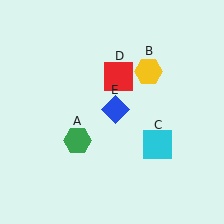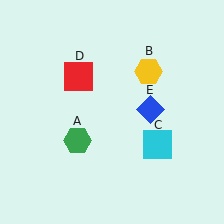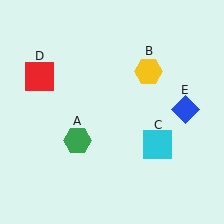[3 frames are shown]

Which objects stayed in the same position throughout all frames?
Green hexagon (object A) and yellow hexagon (object B) and cyan square (object C) remained stationary.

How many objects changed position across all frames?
2 objects changed position: red square (object D), blue diamond (object E).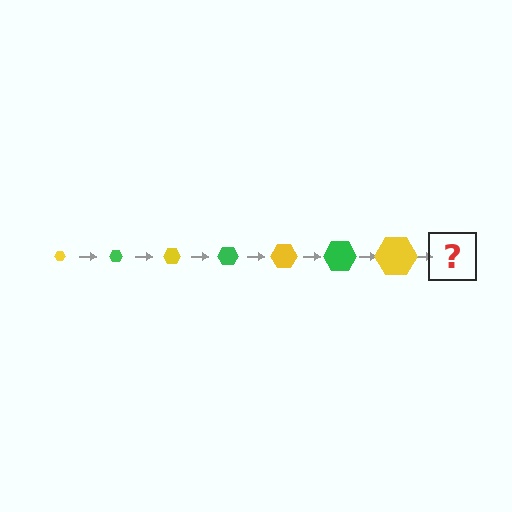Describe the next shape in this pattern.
It should be a green hexagon, larger than the previous one.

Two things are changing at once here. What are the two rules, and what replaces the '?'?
The two rules are that the hexagon grows larger each step and the color cycles through yellow and green. The '?' should be a green hexagon, larger than the previous one.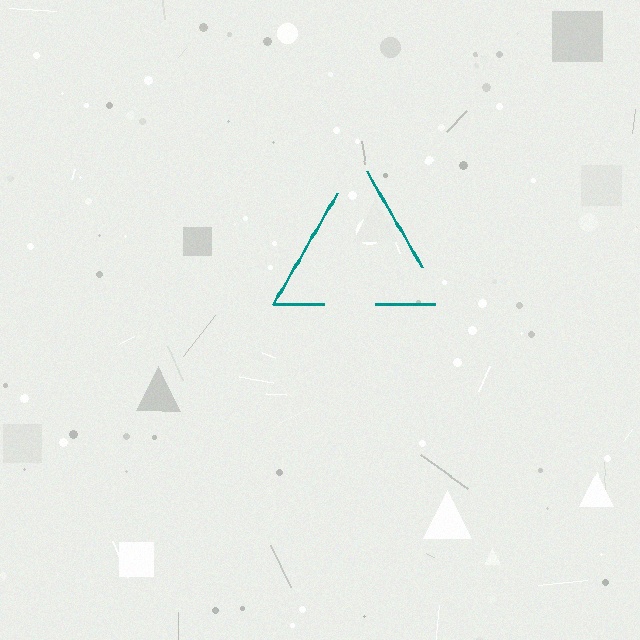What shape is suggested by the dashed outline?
The dashed outline suggests a triangle.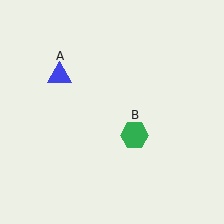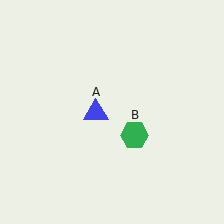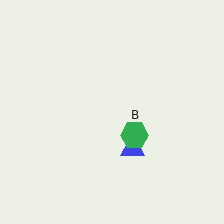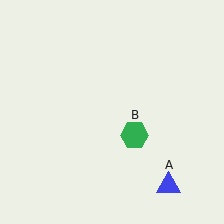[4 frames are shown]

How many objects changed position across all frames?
1 object changed position: blue triangle (object A).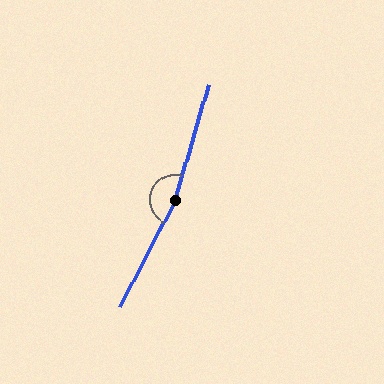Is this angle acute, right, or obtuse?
It is obtuse.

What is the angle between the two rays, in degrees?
Approximately 169 degrees.